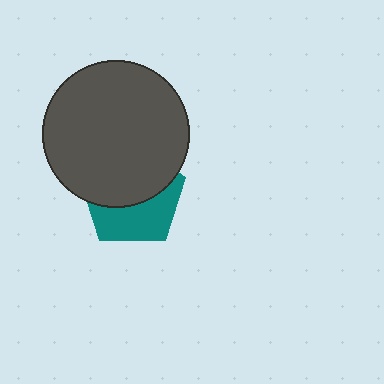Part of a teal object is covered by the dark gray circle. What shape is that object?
It is a pentagon.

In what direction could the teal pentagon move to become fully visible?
The teal pentagon could move down. That would shift it out from behind the dark gray circle entirely.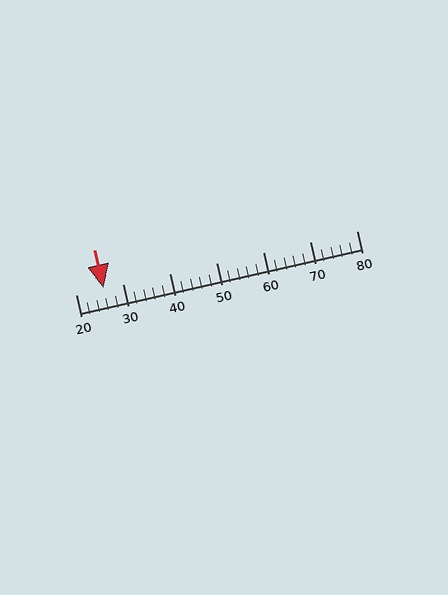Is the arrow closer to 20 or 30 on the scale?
The arrow is closer to 30.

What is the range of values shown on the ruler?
The ruler shows values from 20 to 80.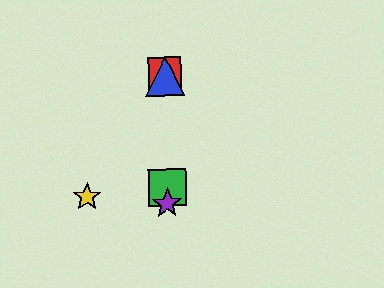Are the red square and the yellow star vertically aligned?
No, the red square is at x≈165 and the yellow star is at x≈87.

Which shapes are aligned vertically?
The red square, the blue triangle, the green square, the purple star are aligned vertically.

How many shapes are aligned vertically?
4 shapes (the red square, the blue triangle, the green square, the purple star) are aligned vertically.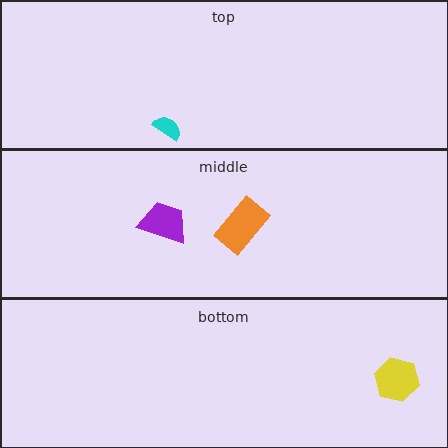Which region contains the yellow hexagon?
The bottom region.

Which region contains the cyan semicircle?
The top region.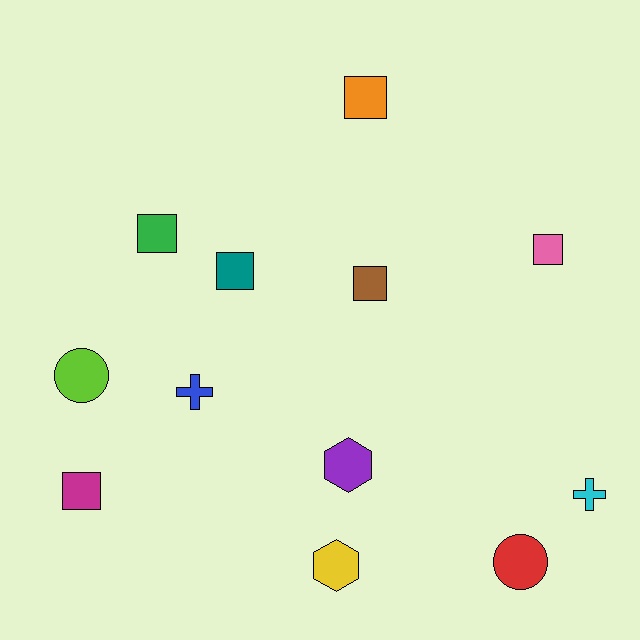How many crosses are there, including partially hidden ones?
There are 2 crosses.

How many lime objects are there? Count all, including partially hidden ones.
There is 1 lime object.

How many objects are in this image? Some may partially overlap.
There are 12 objects.